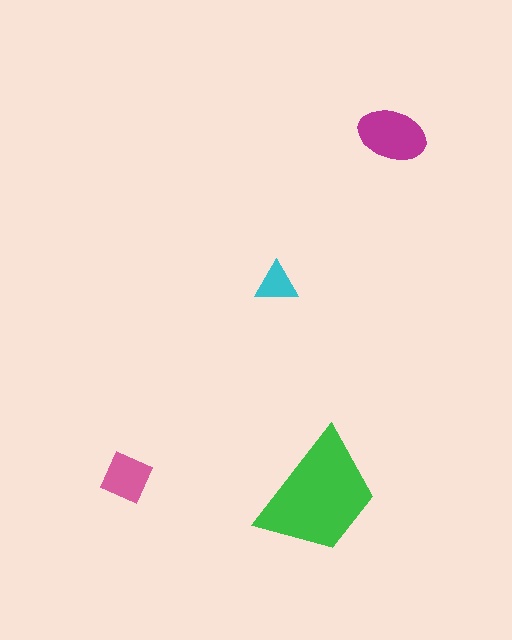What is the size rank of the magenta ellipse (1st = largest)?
2nd.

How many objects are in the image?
There are 4 objects in the image.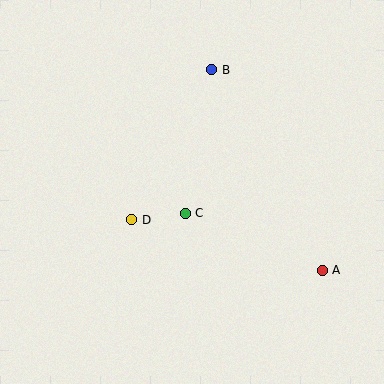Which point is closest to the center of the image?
Point C at (185, 213) is closest to the center.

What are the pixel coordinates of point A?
Point A is at (322, 270).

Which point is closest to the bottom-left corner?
Point D is closest to the bottom-left corner.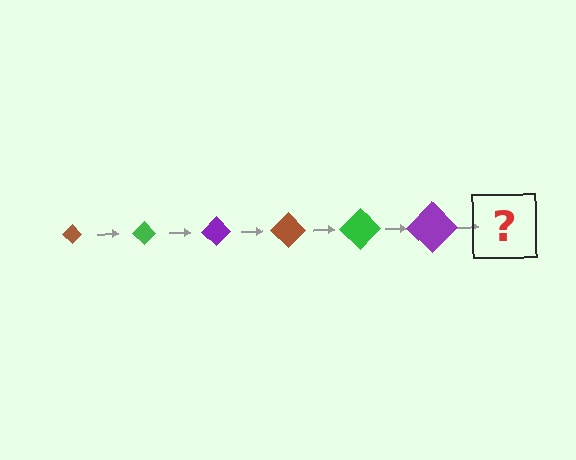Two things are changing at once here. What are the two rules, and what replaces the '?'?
The two rules are that the diamond grows larger each step and the color cycles through brown, green, and purple. The '?' should be a brown diamond, larger than the previous one.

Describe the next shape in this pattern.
It should be a brown diamond, larger than the previous one.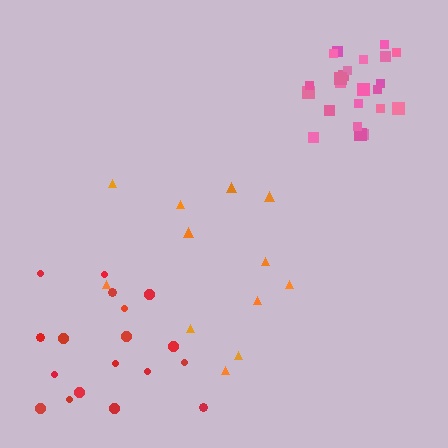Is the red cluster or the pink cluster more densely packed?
Pink.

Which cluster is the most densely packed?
Pink.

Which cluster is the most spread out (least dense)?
Orange.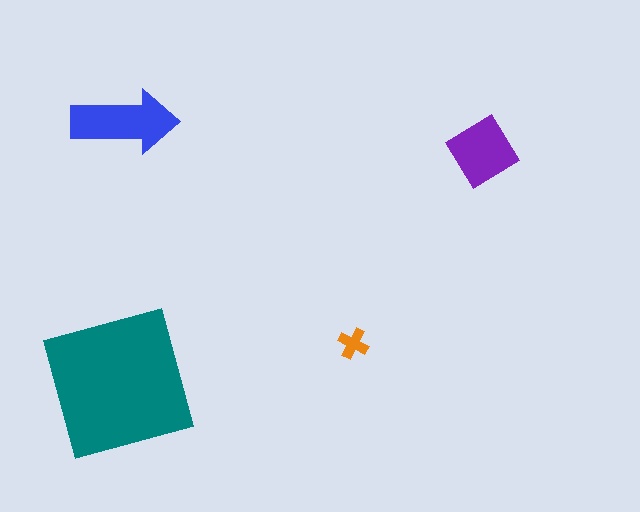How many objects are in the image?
There are 4 objects in the image.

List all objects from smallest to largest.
The orange cross, the purple diamond, the blue arrow, the teal square.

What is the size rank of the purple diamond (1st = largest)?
3rd.